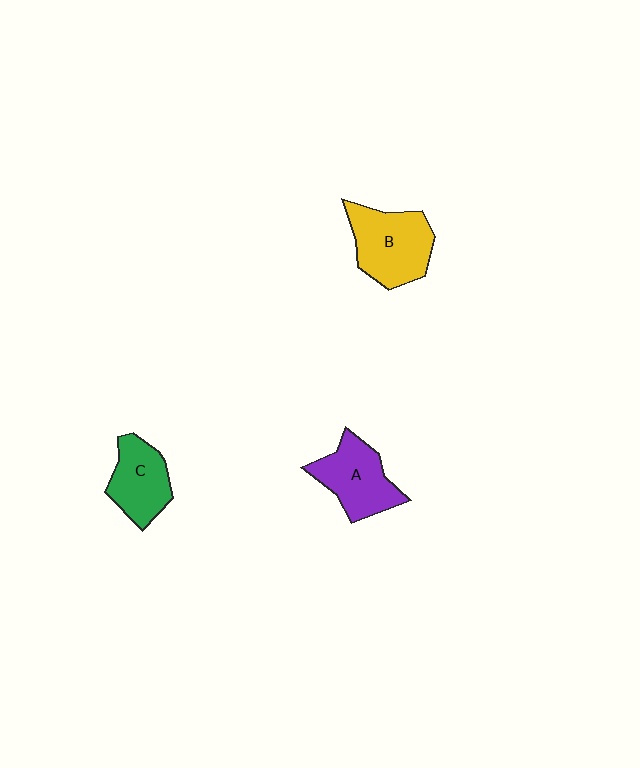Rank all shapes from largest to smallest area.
From largest to smallest: B (yellow), A (purple), C (green).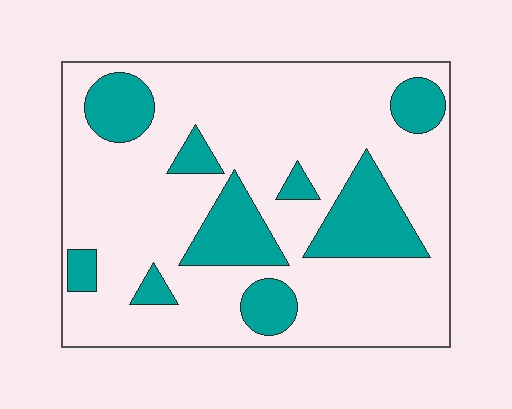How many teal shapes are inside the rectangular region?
9.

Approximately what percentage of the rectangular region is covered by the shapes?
Approximately 25%.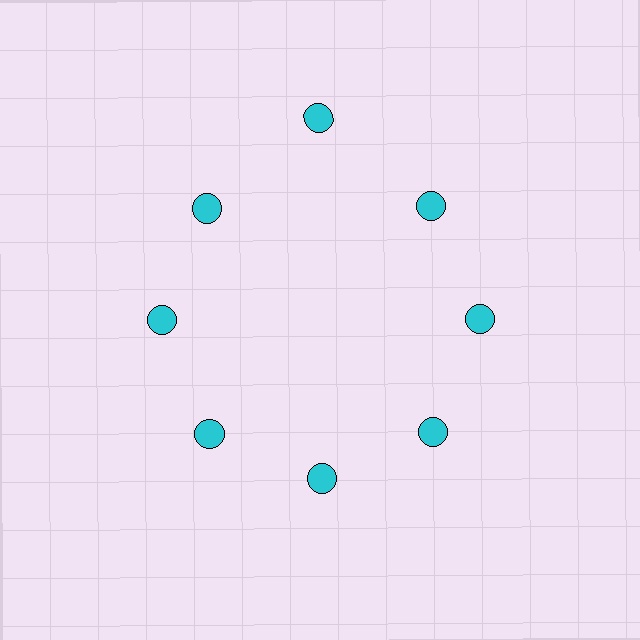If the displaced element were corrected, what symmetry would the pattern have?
It would have 8-fold rotational symmetry — the pattern would map onto itself every 45 degrees.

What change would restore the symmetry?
The symmetry would be restored by moving it inward, back onto the ring so that all 8 circles sit at equal angles and equal distance from the center.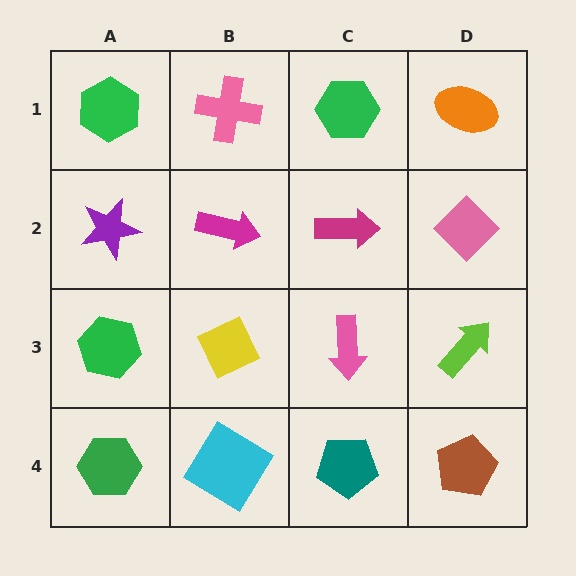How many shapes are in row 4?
4 shapes.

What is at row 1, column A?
A green hexagon.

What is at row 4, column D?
A brown pentagon.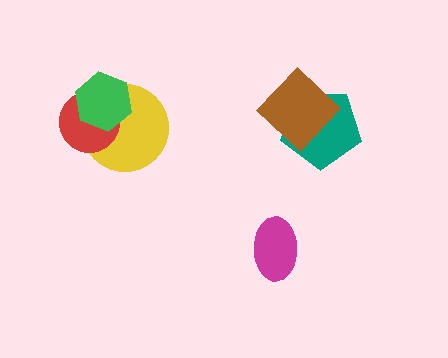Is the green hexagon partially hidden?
No, no other shape covers it.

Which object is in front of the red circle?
The green hexagon is in front of the red circle.